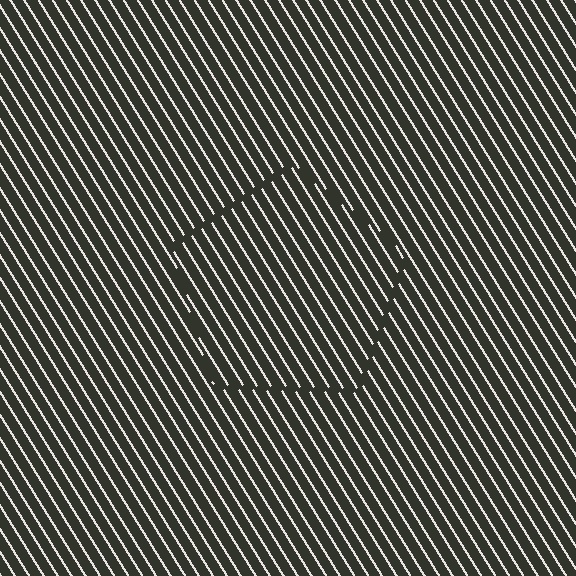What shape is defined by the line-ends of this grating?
An illusory pentagon. The interior of the shape contains the same grating, shifted by half a period — the contour is defined by the phase discontinuity where line-ends from the inner and outer gratings abut.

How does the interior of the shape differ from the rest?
The interior of the shape contains the same grating, shifted by half a period — the contour is defined by the phase discontinuity where line-ends from the inner and outer gratings abut.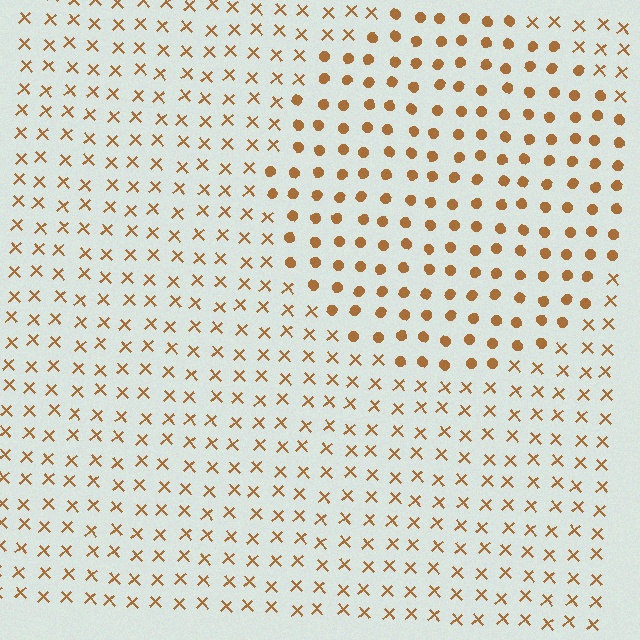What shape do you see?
I see a circle.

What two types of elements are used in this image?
The image uses circles inside the circle region and X marks outside it.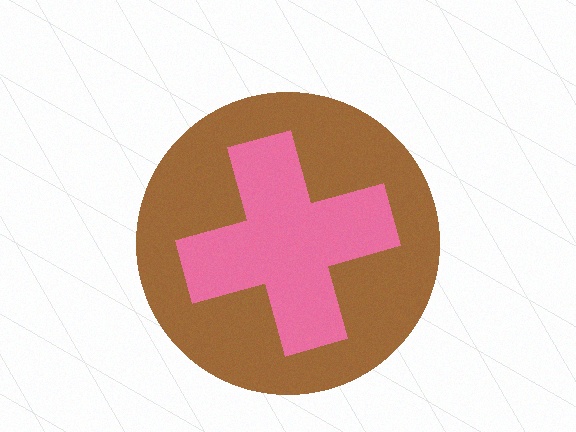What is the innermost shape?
The pink cross.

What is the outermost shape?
The brown circle.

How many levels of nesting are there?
2.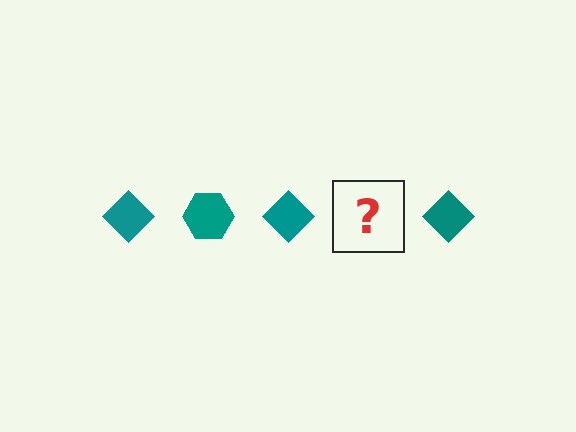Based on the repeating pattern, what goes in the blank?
The blank should be a teal hexagon.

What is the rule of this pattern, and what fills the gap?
The rule is that the pattern cycles through diamond, hexagon shapes in teal. The gap should be filled with a teal hexagon.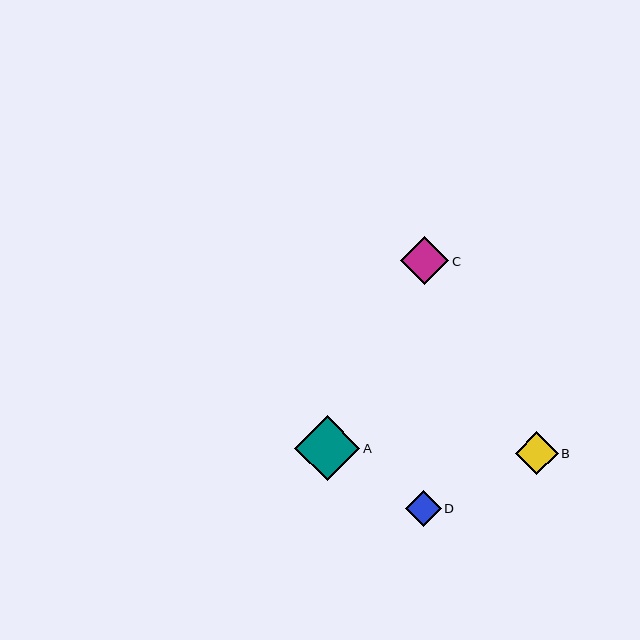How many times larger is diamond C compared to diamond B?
Diamond C is approximately 1.1 times the size of diamond B.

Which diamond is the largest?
Diamond A is the largest with a size of approximately 65 pixels.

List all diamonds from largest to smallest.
From largest to smallest: A, C, B, D.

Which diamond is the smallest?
Diamond D is the smallest with a size of approximately 35 pixels.